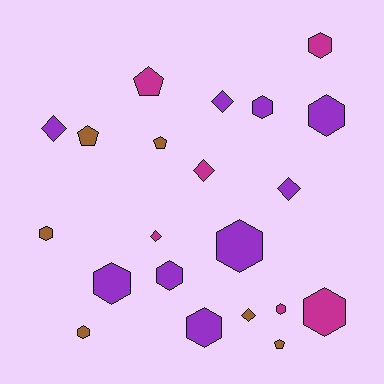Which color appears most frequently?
Purple, with 9 objects.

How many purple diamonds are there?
There are 3 purple diamonds.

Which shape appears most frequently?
Hexagon, with 11 objects.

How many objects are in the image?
There are 21 objects.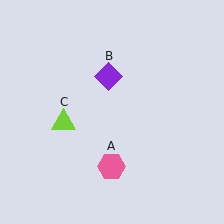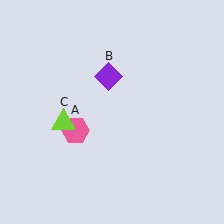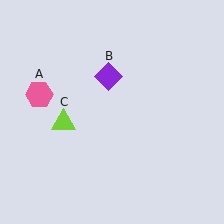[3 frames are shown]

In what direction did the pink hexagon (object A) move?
The pink hexagon (object A) moved up and to the left.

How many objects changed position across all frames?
1 object changed position: pink hexagon (object A).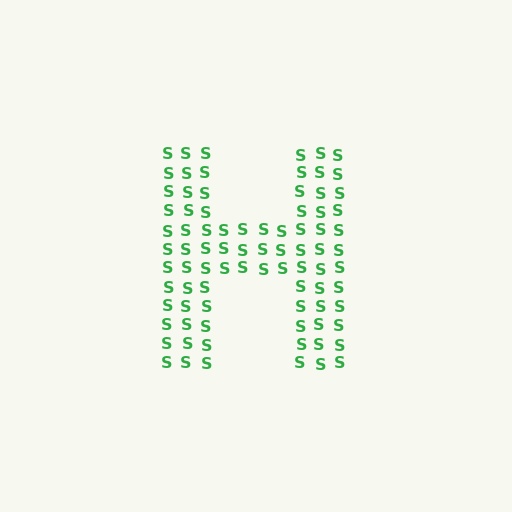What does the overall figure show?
The overall figure shows the letter H.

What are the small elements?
The small elements are letter S's.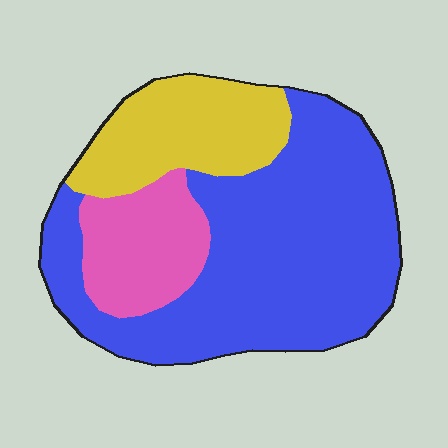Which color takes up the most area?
Blue, at roughly 60%.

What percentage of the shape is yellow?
Yellow takes up about one fifth (1/5) of the shape.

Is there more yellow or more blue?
Blue.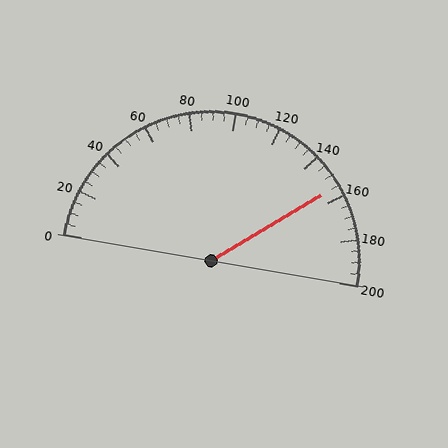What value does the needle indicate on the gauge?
The needle indicates approximately 155.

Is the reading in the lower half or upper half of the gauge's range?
The reading is in the upper half of the range (0 to 200).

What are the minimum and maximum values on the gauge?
The gauge ranges from 0 to 200.